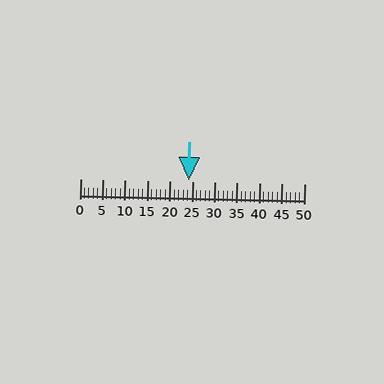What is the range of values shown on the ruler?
The ruler shows values from 0 to 50.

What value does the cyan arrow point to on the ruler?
The cyan arrow points to approximately 24.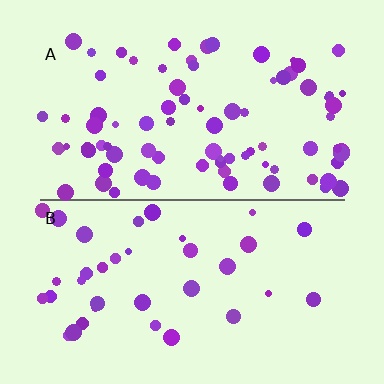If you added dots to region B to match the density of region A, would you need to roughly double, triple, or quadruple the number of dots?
Approximately double.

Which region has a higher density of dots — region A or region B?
A (the top).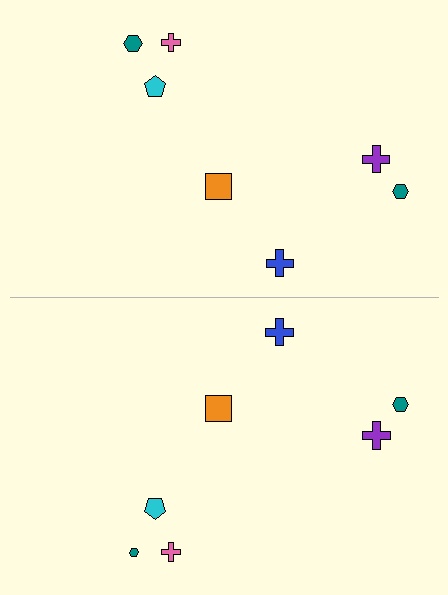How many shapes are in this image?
There are 14 shapes in this image.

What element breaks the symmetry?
The teal hexagon on the bottom side has a different size than its mirror counterpart.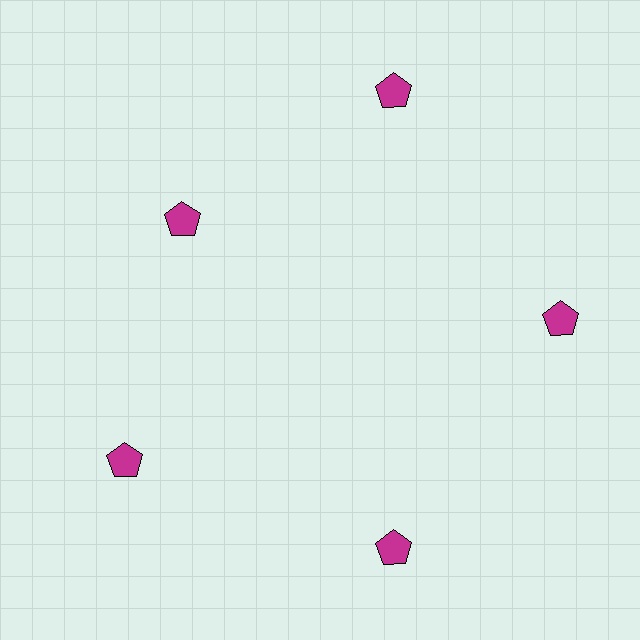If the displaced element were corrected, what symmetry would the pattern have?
It would have 5-fold rotational symmetry — the pattern would map onto itself every 72 degrees.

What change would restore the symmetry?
The symmetry would be restored by moving it outward, back onto the ring so that all 5 pentagons sit at equal angles and equal distance from the center.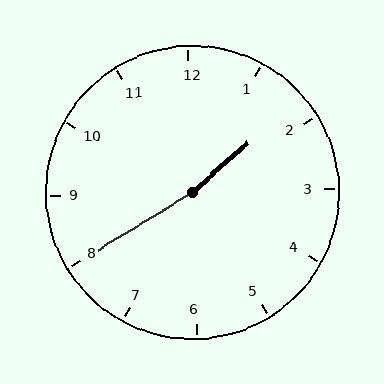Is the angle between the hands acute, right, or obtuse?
It is obtuse.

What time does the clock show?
1:40.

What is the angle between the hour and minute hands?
Approximately 170 degrees.